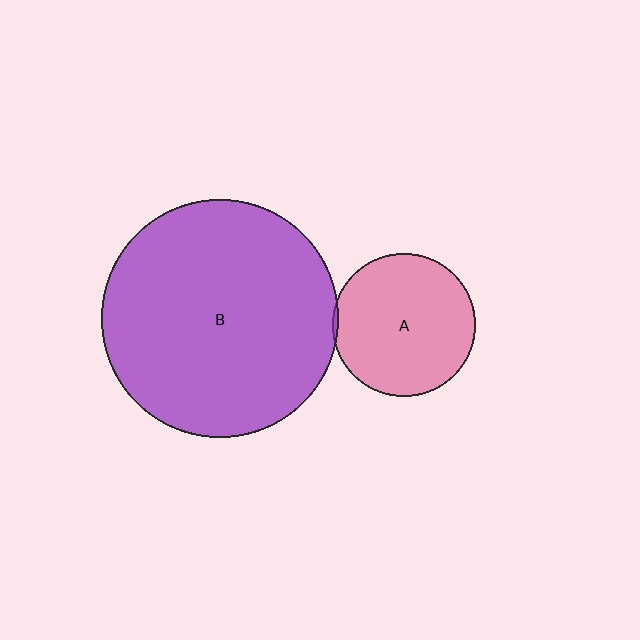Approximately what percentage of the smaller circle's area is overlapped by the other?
Approximately 5%.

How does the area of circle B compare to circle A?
Approximately 2.8 times.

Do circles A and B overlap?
Yes.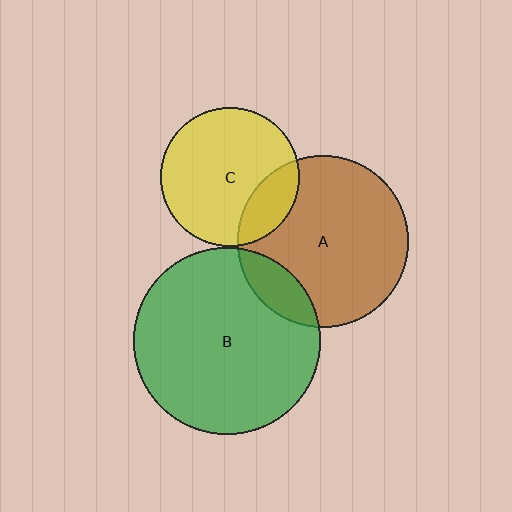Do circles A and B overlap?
Yes.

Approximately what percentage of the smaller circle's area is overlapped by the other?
Approximately 15%.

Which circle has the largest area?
Circle B (green).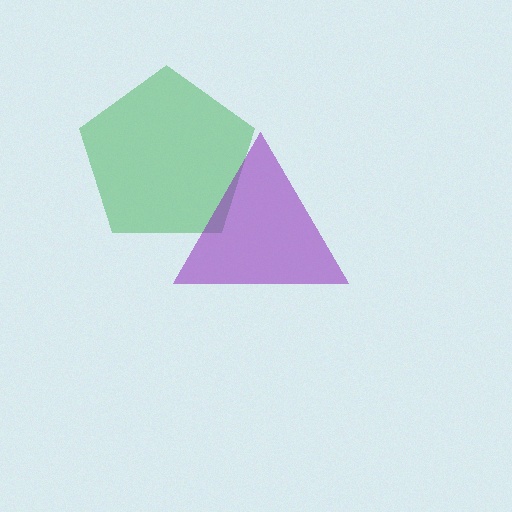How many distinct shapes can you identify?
There are 2 distinct shapes: a green pentagon, a purple triangle.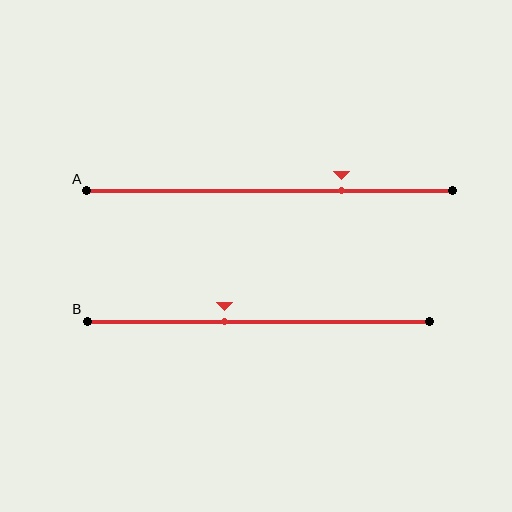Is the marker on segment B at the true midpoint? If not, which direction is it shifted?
No, the marker on segment B is shifted to the left by about 10% of the segment length.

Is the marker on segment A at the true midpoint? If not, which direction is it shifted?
No, the marker on segment A is shifted to the right by about 20% of the segment length.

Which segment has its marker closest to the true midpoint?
Segment B has its marker closest to the true midpoint.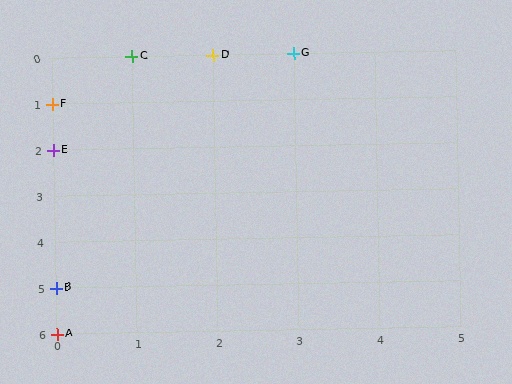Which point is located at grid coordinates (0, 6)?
Point A is at (0, 6).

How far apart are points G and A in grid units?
Points G and A are 3 columns and 6 rows apart (about 6.7 grid units diagonally).